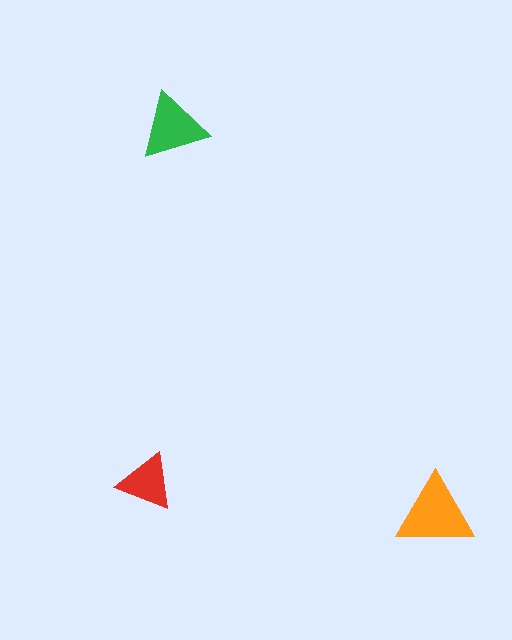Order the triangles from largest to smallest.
the orange one, the green one, the red one.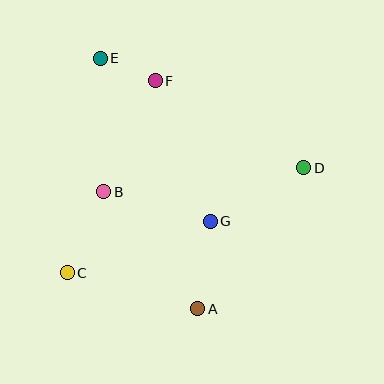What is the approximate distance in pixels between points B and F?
The distance between B and F is approximately 122 pixels.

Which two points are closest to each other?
Points E and F are closest to each other.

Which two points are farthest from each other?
Points A and E are farthest from each other.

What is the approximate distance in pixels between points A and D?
The distance between A and D is approximately 176 pixels.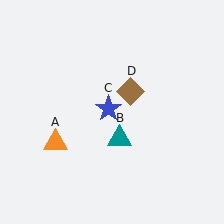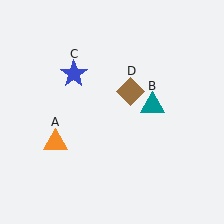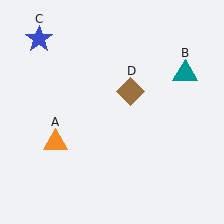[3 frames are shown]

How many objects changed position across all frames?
2 objects changed position: teal triangle (object B), blue star (object C).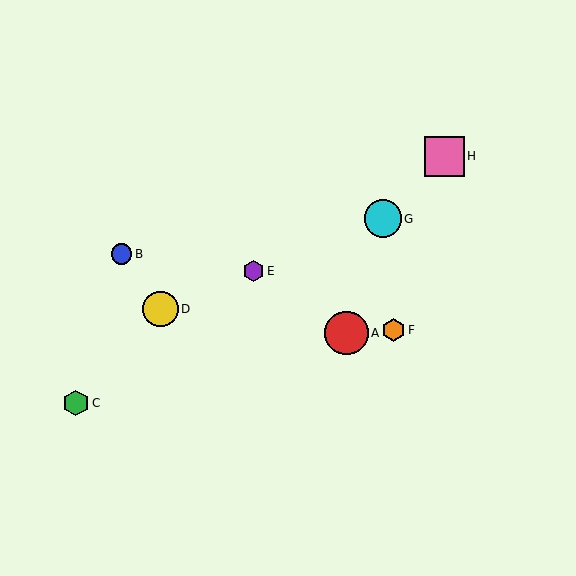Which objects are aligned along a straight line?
Objects D, E, G are aligned along a straight line.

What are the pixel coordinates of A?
Object A is at (346, 333).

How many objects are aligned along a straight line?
3 objects (D, E, G) are aligned along a straight line.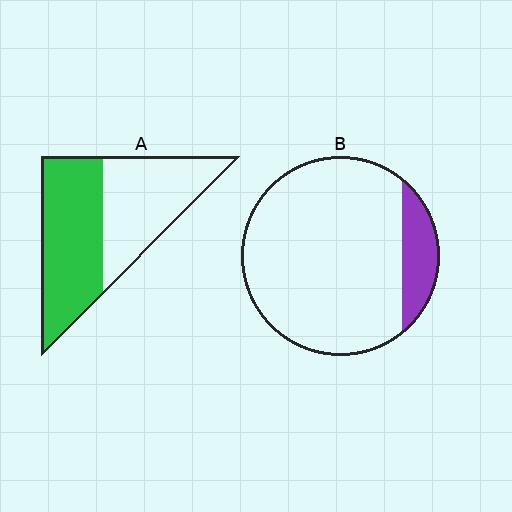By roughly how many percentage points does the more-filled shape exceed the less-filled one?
By roughly 40 percentage points (A over B).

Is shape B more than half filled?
No.